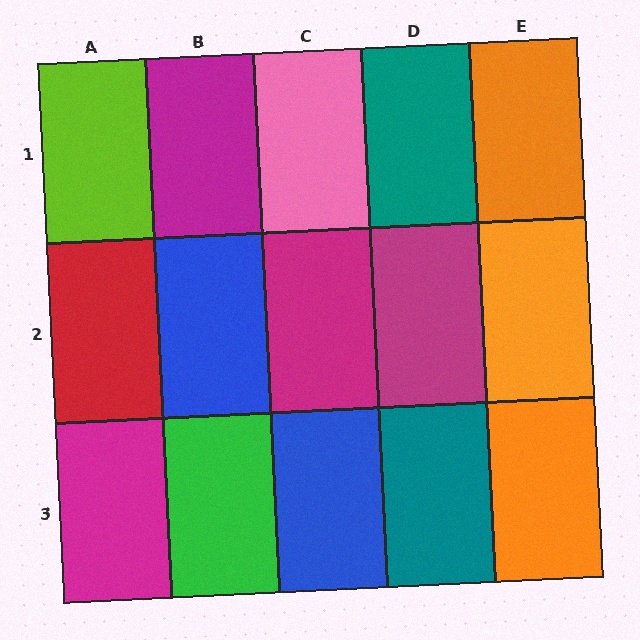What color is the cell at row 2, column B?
Blue.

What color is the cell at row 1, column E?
Orange.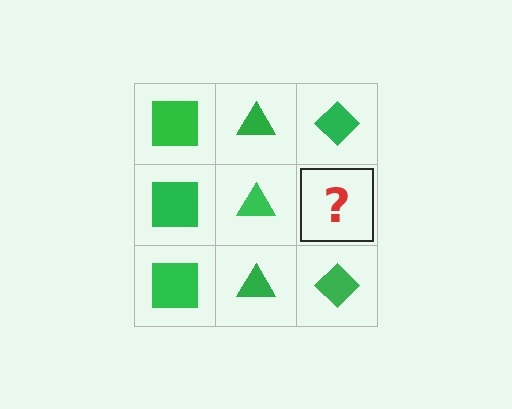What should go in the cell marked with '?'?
The missing cell should contain a green diamond.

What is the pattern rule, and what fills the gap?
The rule is that each column has a consistent shape. The gap should be filled with a green diamond.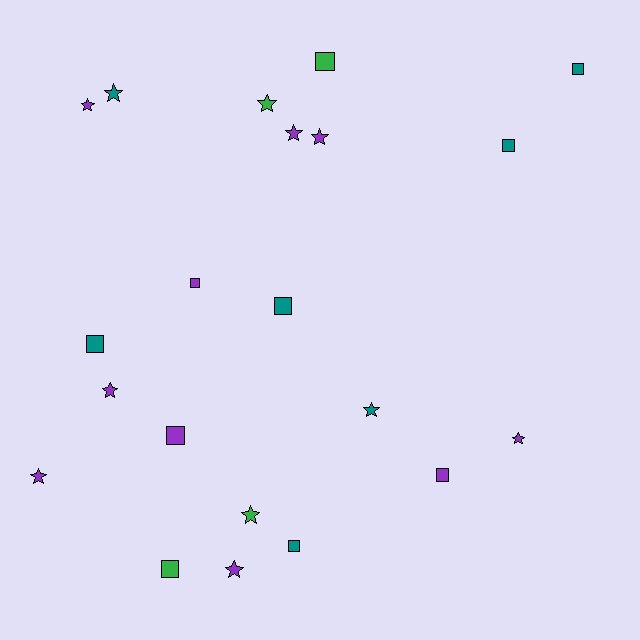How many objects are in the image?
There are 21 objects.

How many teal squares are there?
There are 5 teal squares.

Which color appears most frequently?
Purple, with 10 objects.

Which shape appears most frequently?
Star, with 11 objects.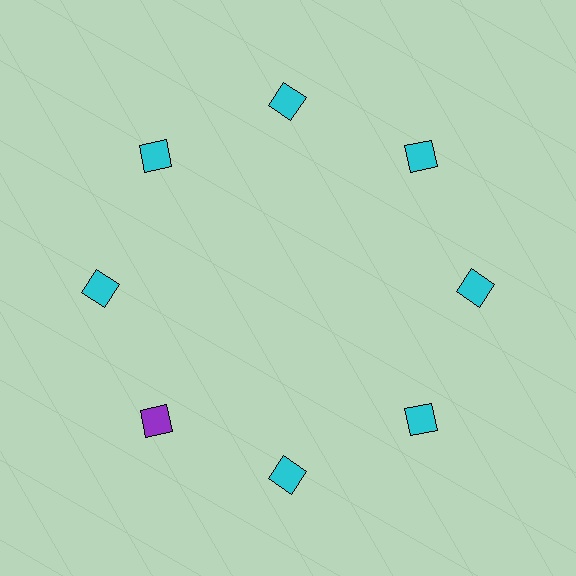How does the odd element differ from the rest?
It has a different color: purple instead of cyan.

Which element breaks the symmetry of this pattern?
The purple diamond at roughly the 8 o'clock position breaks the symmetry. All other shapes are cyan diamonds.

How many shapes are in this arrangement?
There are 8 shapes arranged in a ring pattern.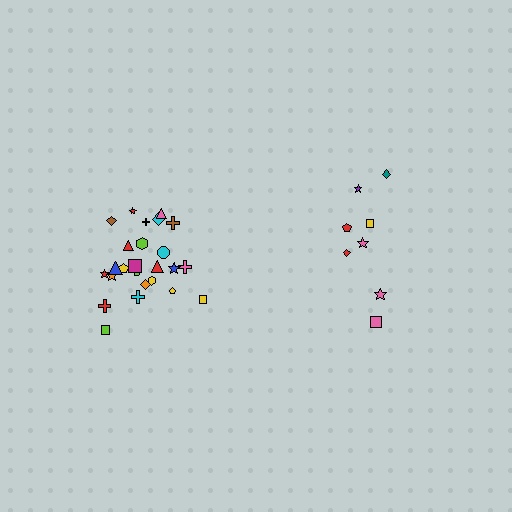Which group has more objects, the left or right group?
The left group.